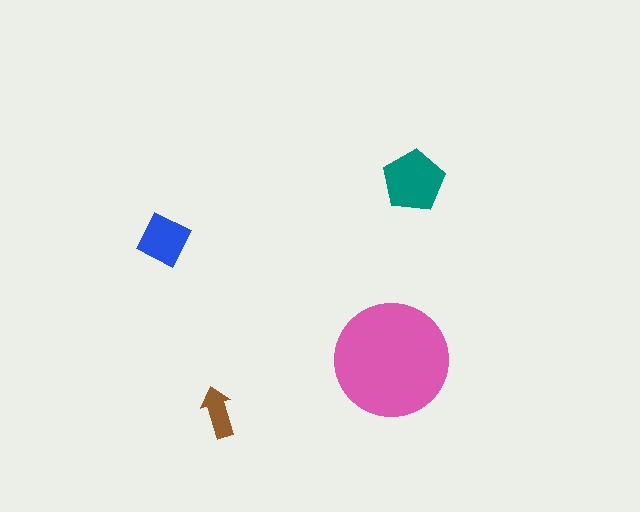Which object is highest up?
The teal pentagon is topmost.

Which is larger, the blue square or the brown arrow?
The blue square.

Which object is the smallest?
The brown arrow.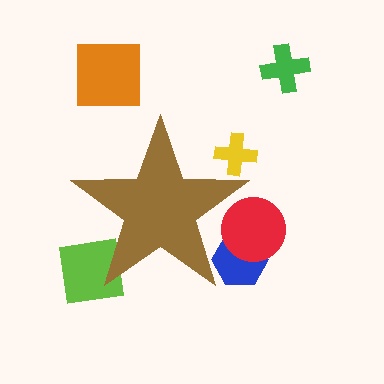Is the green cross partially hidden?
No, the green cross is fully visible.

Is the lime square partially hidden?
Yes, the lime square is partially hidden behind the brown star.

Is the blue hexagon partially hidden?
Yes, the blue hexagon is partially hidden behind the brown star.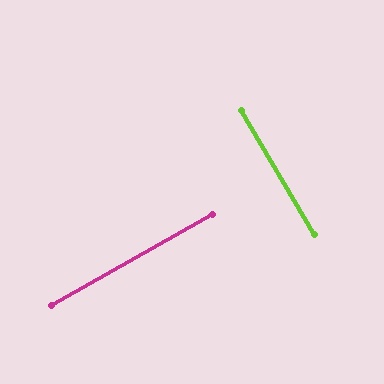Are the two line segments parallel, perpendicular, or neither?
Perpendicular — they meet at approximately 89°.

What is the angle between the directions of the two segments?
Approximately 89 degrees.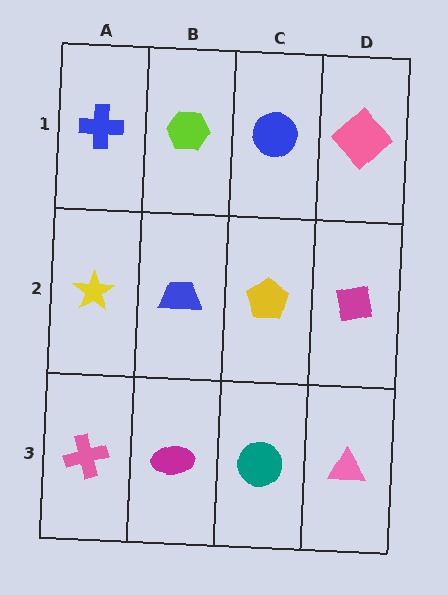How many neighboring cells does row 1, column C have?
3.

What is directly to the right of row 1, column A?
A lime hexagon.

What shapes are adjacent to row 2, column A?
A blue cross (row 1, column A), a pink cross (row 3, column A), a blue trapezoid (row 2, column B).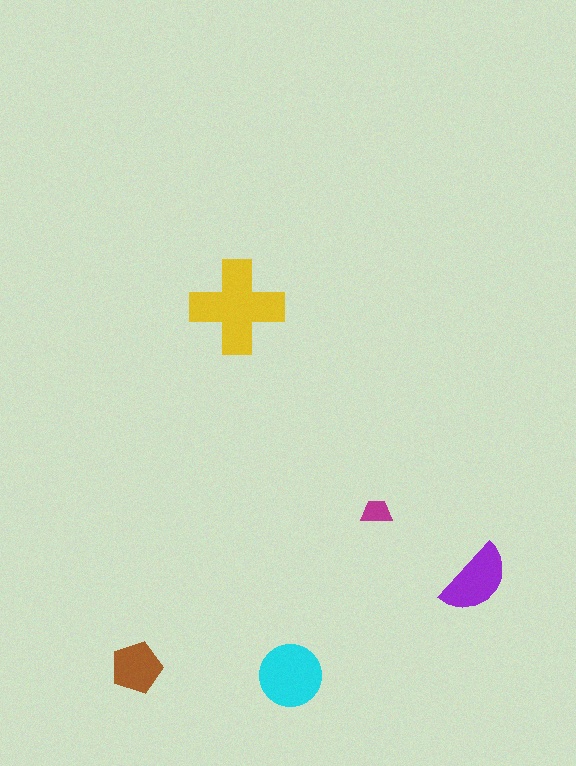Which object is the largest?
The yellow cross.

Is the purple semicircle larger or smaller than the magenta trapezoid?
Larger.